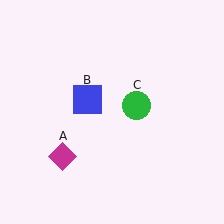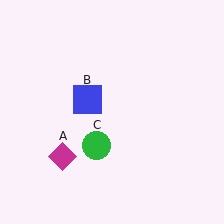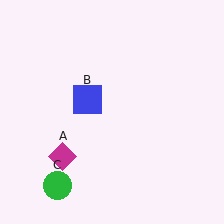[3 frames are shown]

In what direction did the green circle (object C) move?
The green circle (object C) moved down and to the left.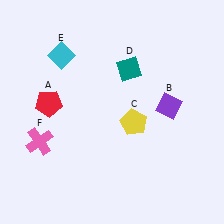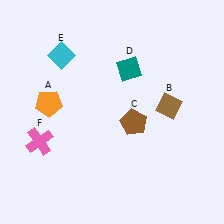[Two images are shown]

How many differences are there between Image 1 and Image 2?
There are 3 differences between the two images.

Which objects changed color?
A changed from red to orange. B changed from purple to brown. C changed from yellow to brown.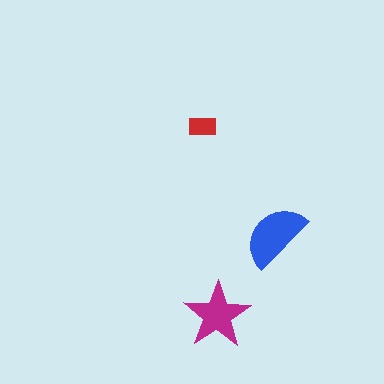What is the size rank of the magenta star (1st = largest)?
2nd.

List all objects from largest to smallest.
The blue semicircle, the magenta star, the red rectangle.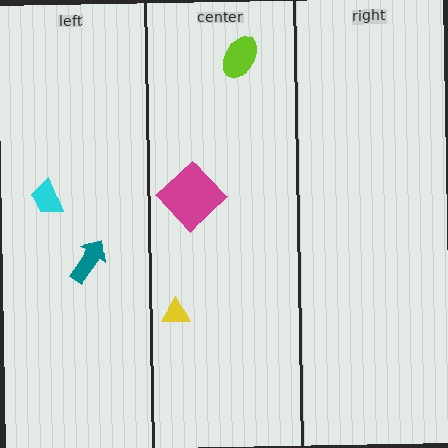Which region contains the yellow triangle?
The center region.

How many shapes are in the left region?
2.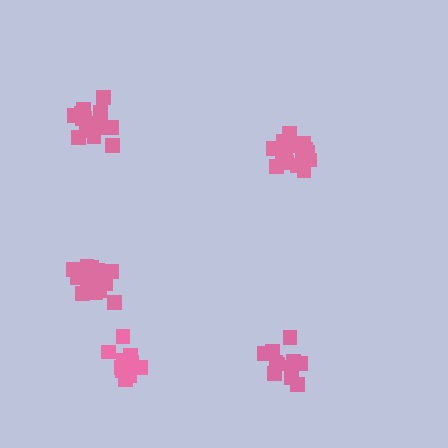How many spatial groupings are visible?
There are 5 spatial groupings.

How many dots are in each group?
Group 1: 15 dots, Group 2: 15 dots, Group 3: 15 dots, Group 4: 11 dots, Group 5: 12 dots (68 total).